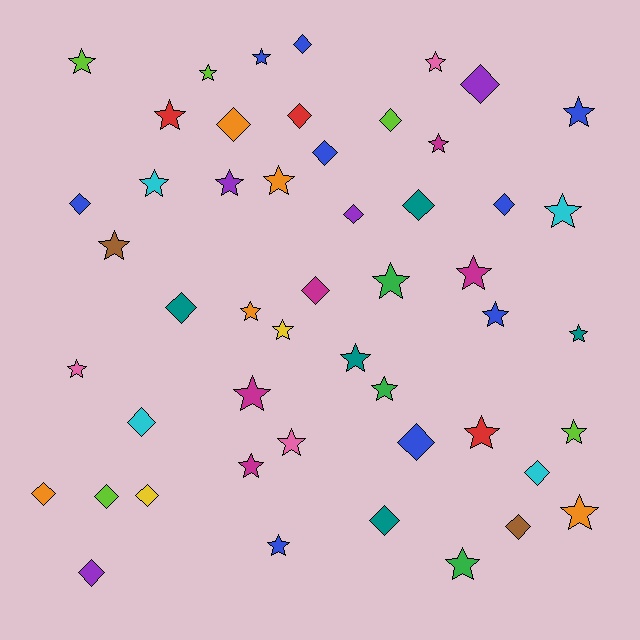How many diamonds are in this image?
There are 21 diamonds.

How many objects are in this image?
There are 50 objects.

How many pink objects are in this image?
There are 3 pink objects.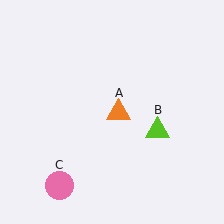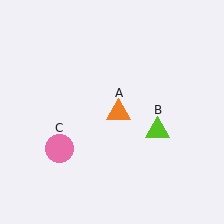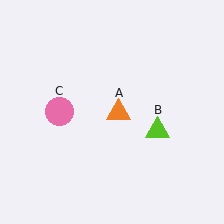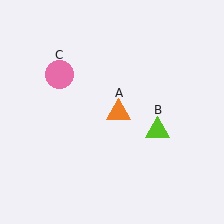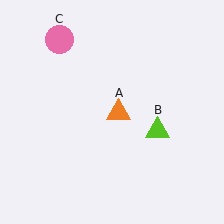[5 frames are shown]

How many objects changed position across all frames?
1 object changed position: pink circle (object C).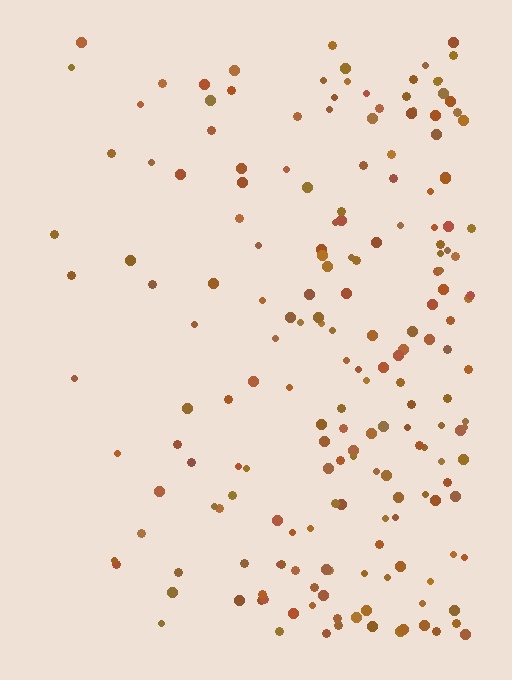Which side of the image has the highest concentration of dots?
The right.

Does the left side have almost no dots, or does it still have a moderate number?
Still a moderate number, just noticeably fewer than the right.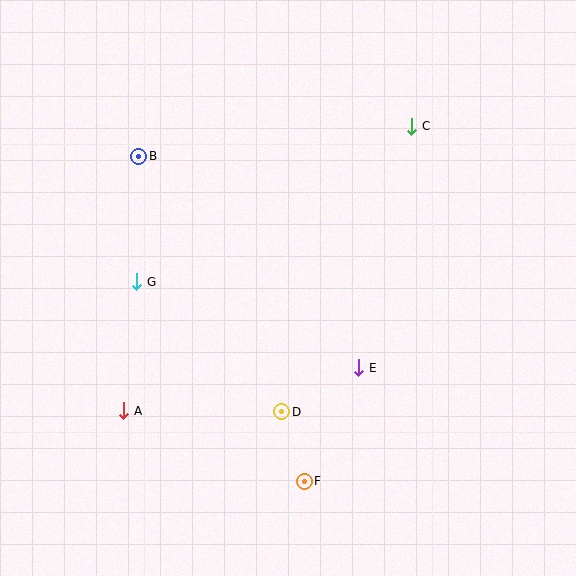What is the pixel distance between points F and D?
The distance between F and D is 73 pixels.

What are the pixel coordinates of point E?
Point E is at (359, 368).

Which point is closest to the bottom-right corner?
Point F is closest to the bottom-right corner.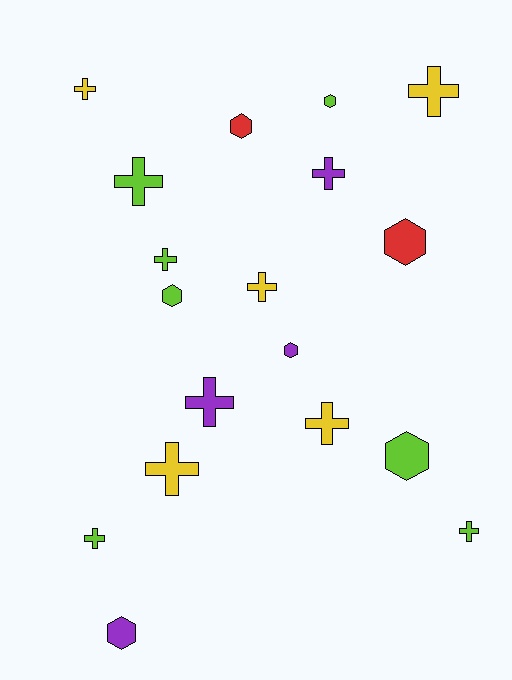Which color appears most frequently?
Lime, with 7 objects.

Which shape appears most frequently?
Cross, with 11 objects.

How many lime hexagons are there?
There are 3 lime hexagons.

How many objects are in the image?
There are 18 objects.